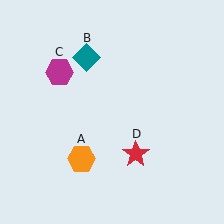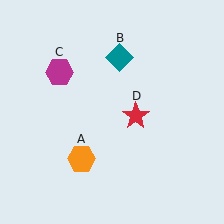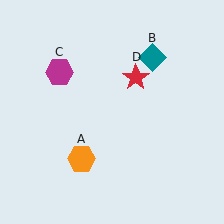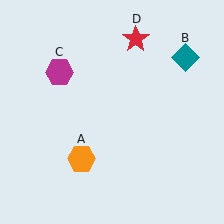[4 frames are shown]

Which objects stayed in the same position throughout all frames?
Orange hexagon (object A) and magenta hexagon (object C) remained stationary.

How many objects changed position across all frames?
2 objects changed position: teal diamond (object B), red star (object D).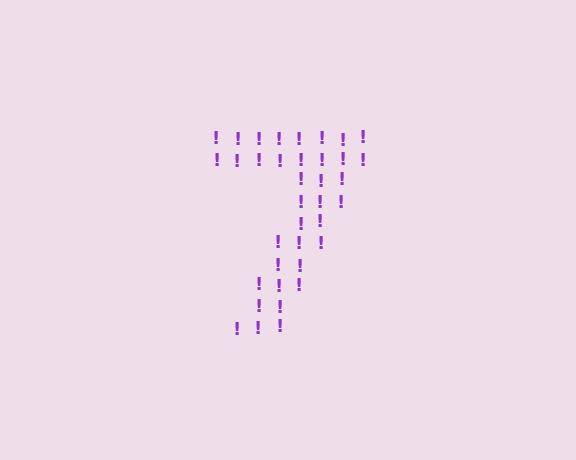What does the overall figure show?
The overall figure shows the digit 7.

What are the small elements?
The small elements are exclamation marks.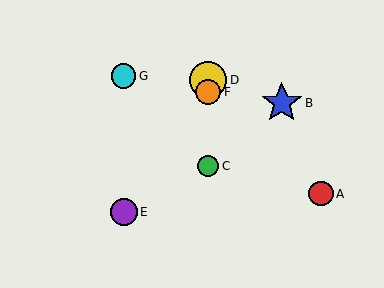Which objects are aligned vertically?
Objects C, D, F are aligned vertically.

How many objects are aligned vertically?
3 objects (C, D, F) are aligned vertically.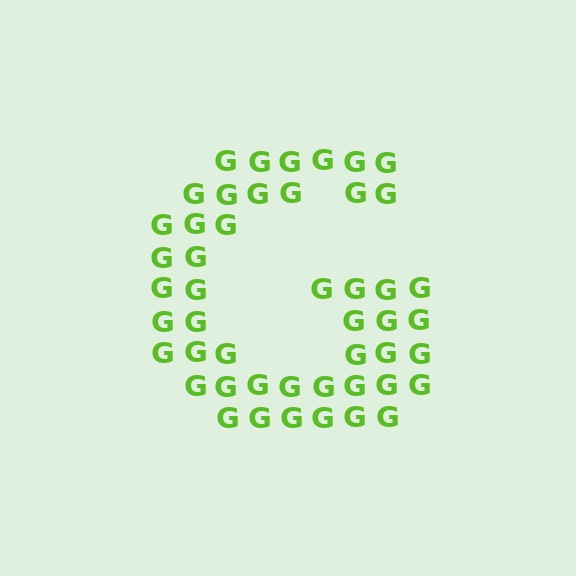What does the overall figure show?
The overall figure shows the letter G.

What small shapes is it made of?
It is made of small letter G's.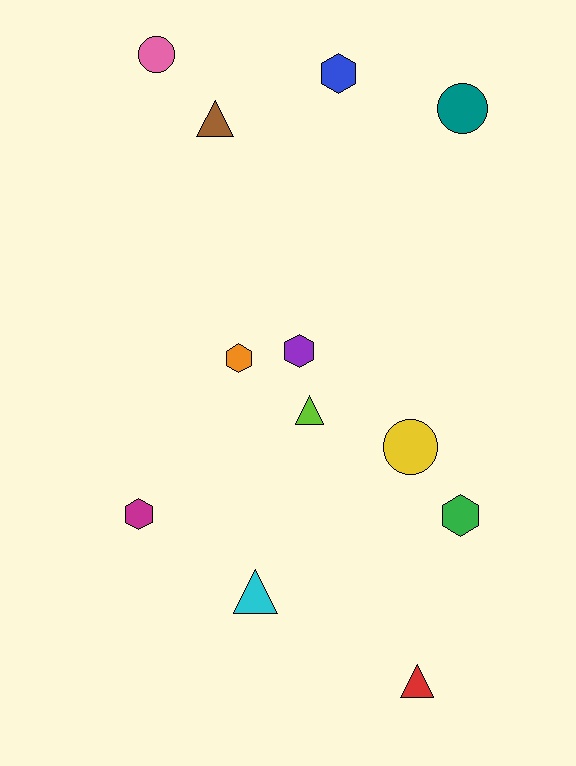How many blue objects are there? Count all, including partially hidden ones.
There is 1 blue object.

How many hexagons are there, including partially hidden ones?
There are 5 hexagons.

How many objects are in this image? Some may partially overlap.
There are 12 objects.